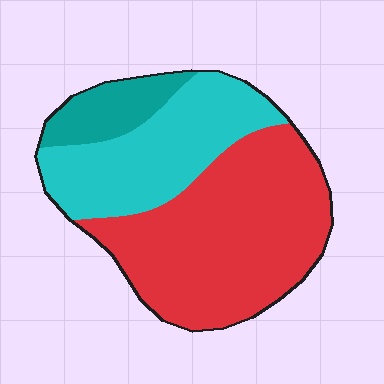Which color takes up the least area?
Teal, at roughly 10%.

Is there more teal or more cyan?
Cyan.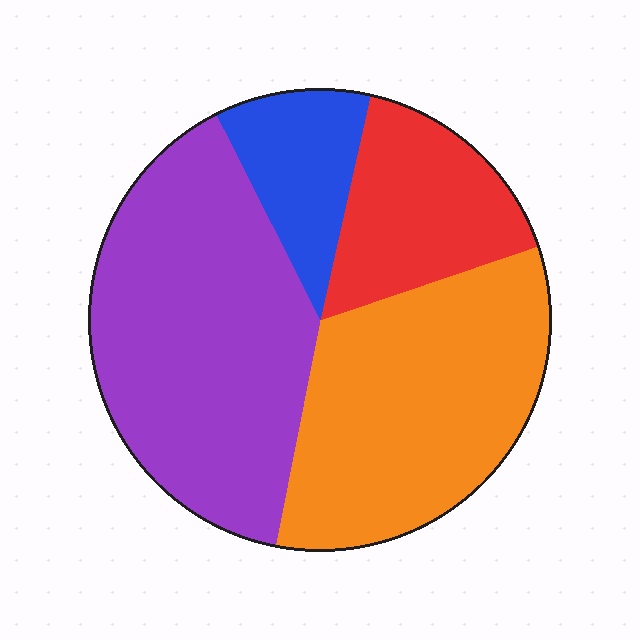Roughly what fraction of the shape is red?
Red takes up about one sixth (1/6) of the shape.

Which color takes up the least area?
Blue, at roughly 10%.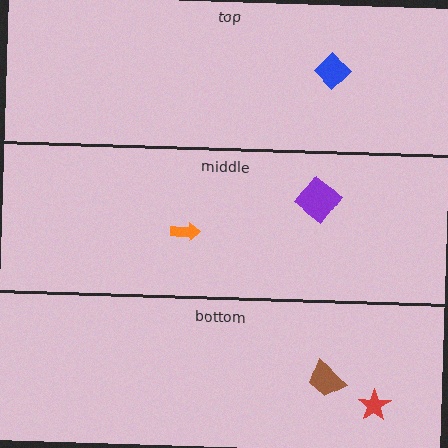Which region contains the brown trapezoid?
The bottom region.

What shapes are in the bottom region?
The brown trapezoid, the red star.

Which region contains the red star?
The bottom region.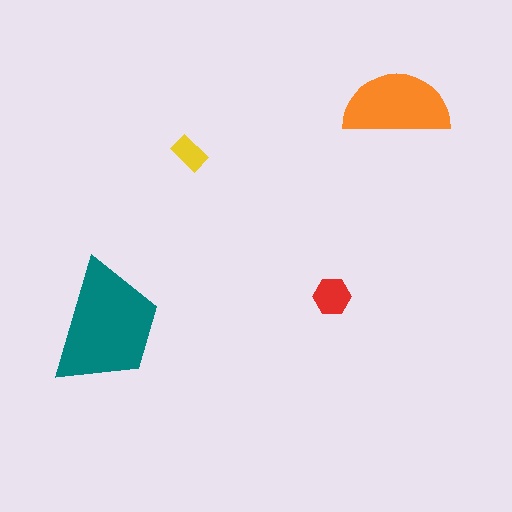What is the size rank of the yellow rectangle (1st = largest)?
4th.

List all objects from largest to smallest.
The teal trapezoid, the orange semicircle, the red hexagon, the yellow rectangle.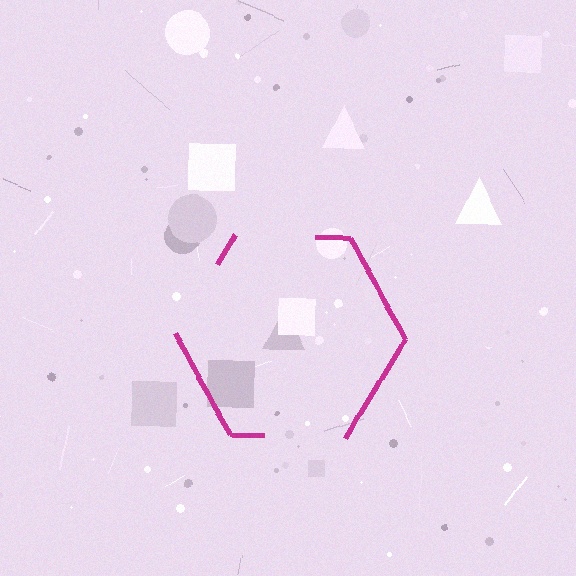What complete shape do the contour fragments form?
The contour fragments form a hexagon.